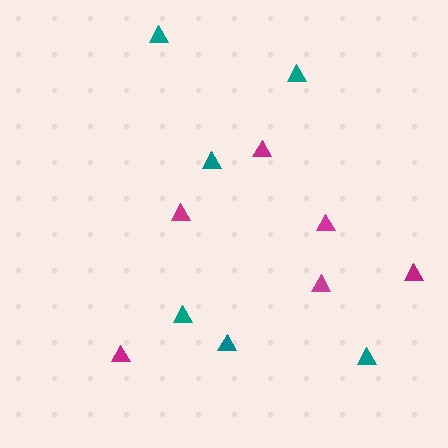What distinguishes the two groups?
There are 2 groups: one group of teal triangles (6) and one group of magenta triangles (6).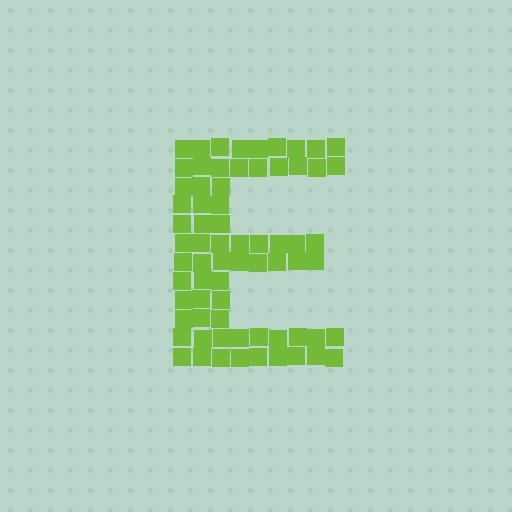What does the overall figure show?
The overall figure shows the letter E.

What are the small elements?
The small elements are squares.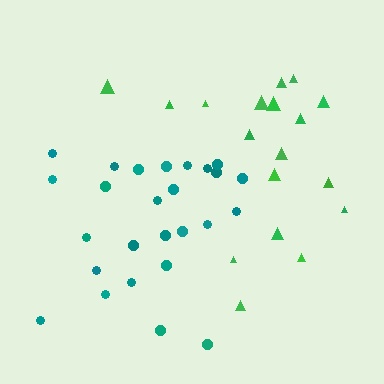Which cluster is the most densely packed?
Teal.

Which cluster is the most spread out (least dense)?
Green.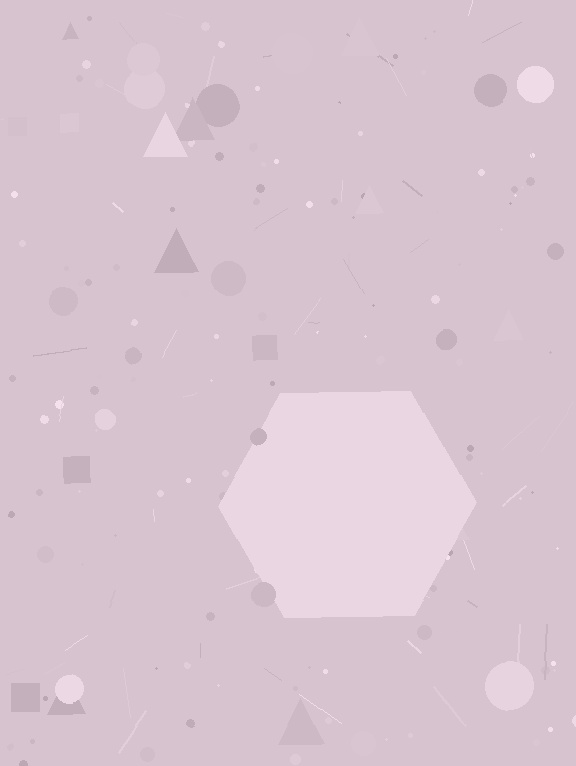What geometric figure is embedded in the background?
A hexagon is embedded in the background.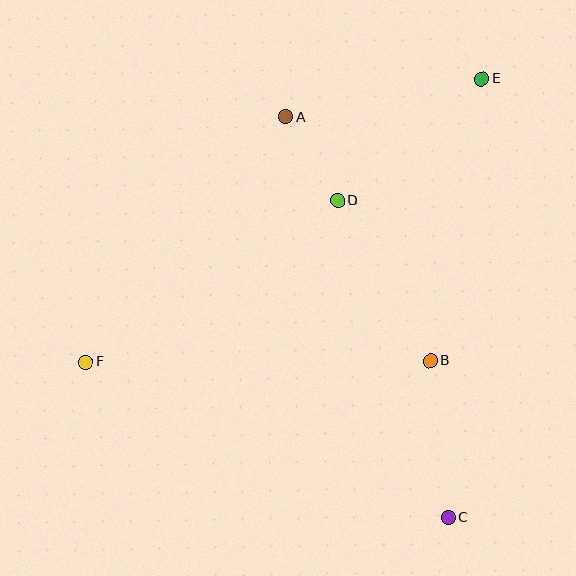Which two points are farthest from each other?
Points E and F are farthest from each other.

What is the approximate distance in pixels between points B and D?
The distance between B and D is approximately 185 pixels.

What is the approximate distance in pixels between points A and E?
The distance between A and E is approximately 200 pixels.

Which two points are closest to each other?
Points A and D are closest to each other.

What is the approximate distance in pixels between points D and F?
The distance between D and F is approximately 299 pixels.